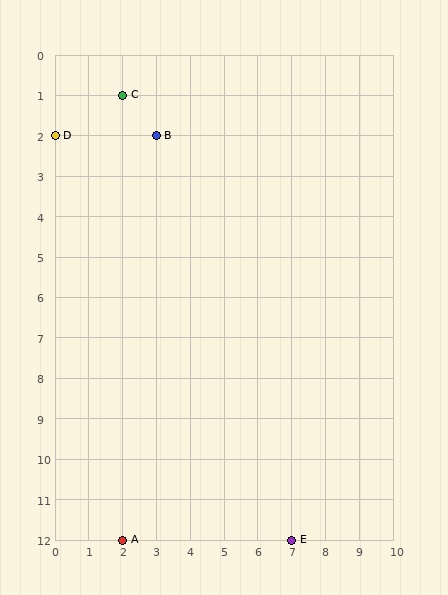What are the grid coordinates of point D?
Point D is at grid coordinates (0, 2).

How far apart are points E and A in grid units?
Points E and A are 5 columns apart.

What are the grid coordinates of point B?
Point B is at grid coordinates (3, 2).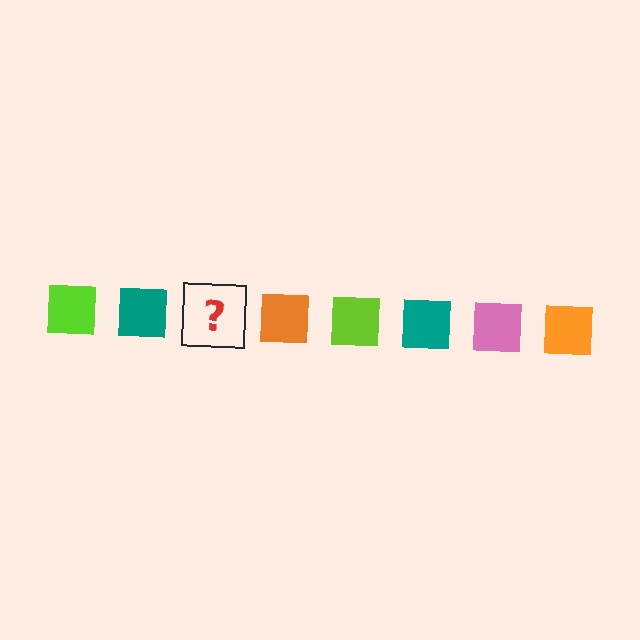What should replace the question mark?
The question mark should be replaced with a pink square.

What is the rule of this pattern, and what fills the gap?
The rule is that the pattern cycles through lime, teal, pink, orange squares. The gap should be filled with a pink square.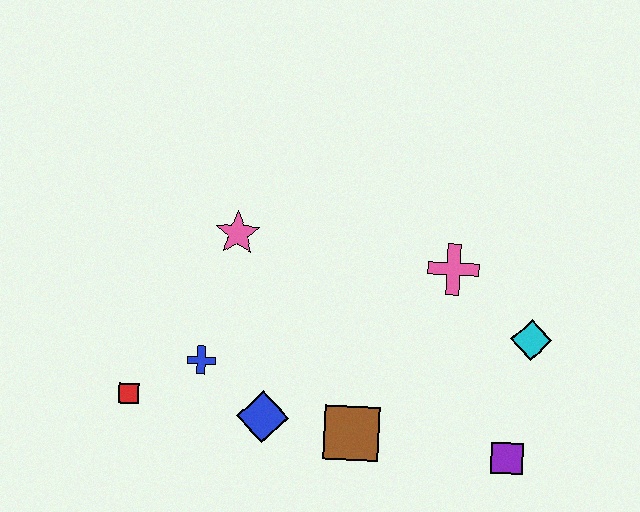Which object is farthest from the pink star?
The purple square is farthest from the pink star.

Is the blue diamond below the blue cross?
Yes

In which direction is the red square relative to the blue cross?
The red square is to the left of the blue cross.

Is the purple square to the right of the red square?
Yes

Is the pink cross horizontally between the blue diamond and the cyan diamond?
Yes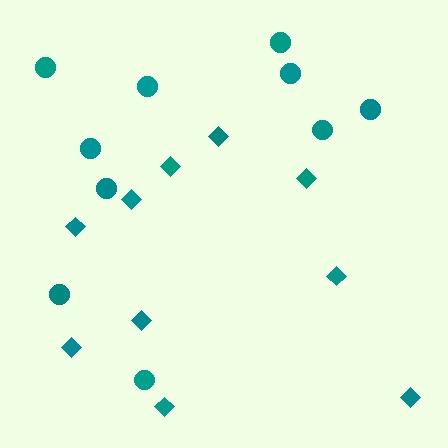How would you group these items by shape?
There are 2 groups: one group of diamonds (10) and one group of circles (10).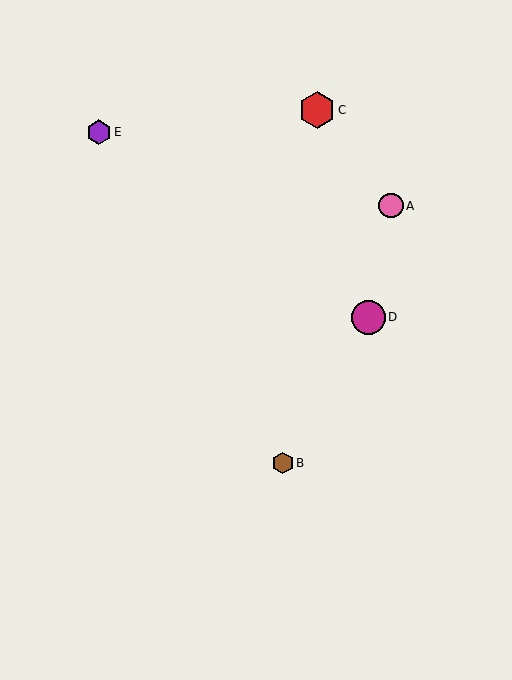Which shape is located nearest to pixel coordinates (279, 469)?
The brown hexagon (labeled B) at (283, 463) is nearest to that location.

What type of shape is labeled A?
Shape A is a pink circle.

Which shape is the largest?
The red hexagon (labeled C) is the largest.